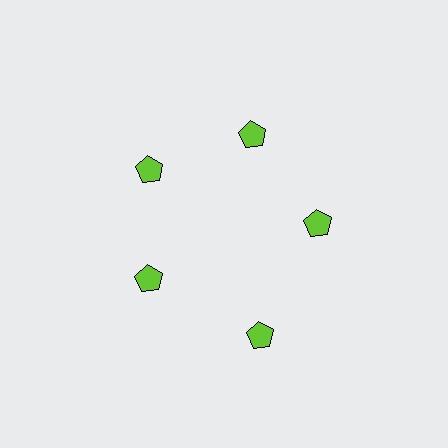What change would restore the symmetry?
The symmetry would be restored by moving it inward, back onto the ring so that all 5 pentagons sit at equal angles and equal distance from the center.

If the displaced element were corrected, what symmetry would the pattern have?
It would have 5-fold rotational symmetry — the pattern would map onto itself every 72 degrees.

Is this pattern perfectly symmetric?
No. The 5 lime pentagons are arranged in a ring, but one element near the 5 o'clock position is pushed outward from the center, breaking the 5-fold rotational symmetry.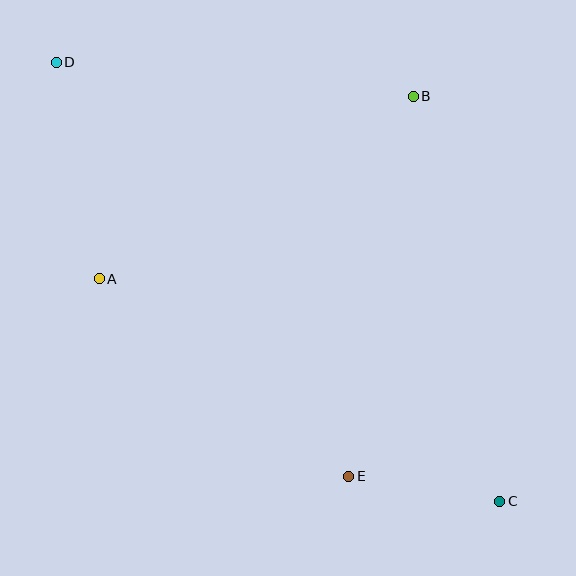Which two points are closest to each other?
Points C and E are closest to each other.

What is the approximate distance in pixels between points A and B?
The distance between A and B is approximately 363 pixels.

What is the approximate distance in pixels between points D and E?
The distance between D and E is approximately 507 pixels.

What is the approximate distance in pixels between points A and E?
The distance between A and E is approximately 318 pixels.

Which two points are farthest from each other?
Points C and D are farthest from each other.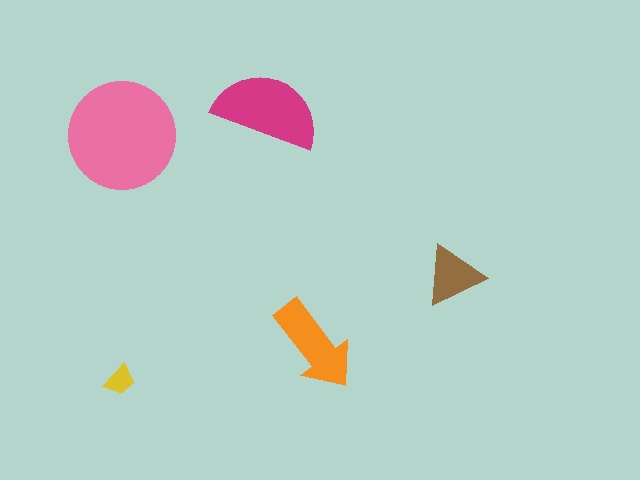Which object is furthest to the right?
The brown triangle is rightmost.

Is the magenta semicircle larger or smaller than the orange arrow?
Larger.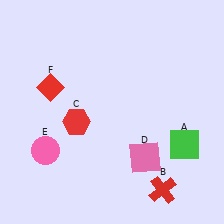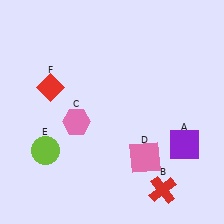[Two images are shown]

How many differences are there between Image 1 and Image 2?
There are 3 differences between the two images.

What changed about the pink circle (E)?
In Image 1, E is pink. In Image 2, it changed to lime.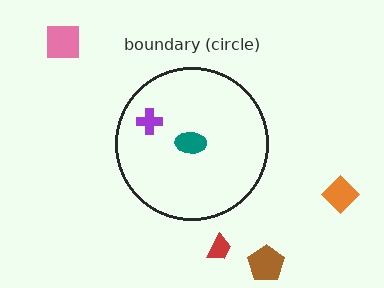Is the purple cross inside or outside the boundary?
Inside.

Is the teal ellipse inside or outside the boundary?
Inside.